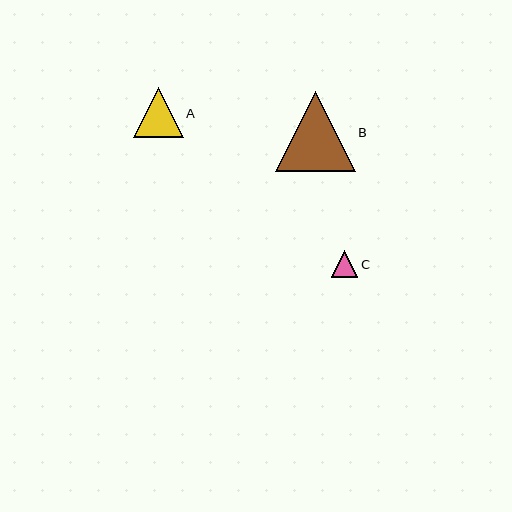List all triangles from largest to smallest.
From largest to smallest: B, A, C.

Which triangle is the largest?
Triangle B is the largest with a size of approximately 80 pixels.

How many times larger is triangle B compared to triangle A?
Triangle B is approximately 1.6 times the size of triangle A.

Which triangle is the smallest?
Triangle C is the smallest with a size of approximately 27 pixels.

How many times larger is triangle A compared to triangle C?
Triangle A is approximately 1.9 times the size of triangle C.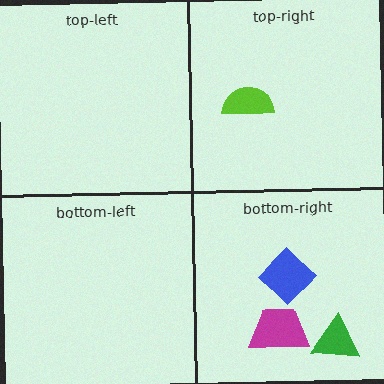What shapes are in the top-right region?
The lime semicircle.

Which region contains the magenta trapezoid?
The bottom-right region.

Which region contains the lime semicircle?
The top-right region.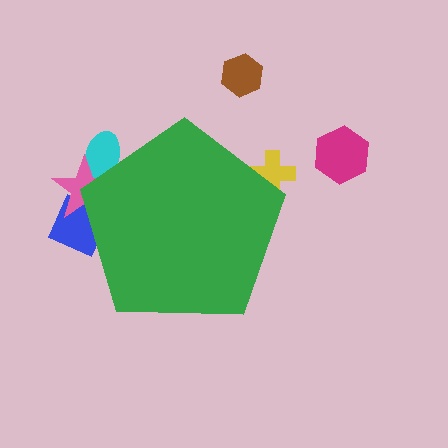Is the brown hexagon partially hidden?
No, the brown hexagon is fully visible.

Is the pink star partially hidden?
Yes, the pink star is partially hidden behind the green pentagon.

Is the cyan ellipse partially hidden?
Yes, the cyan ellipse is partially hidden behind the green pentagon.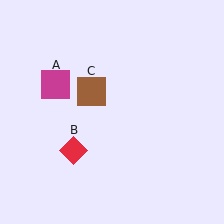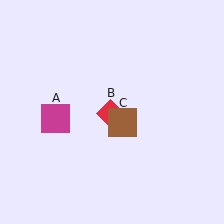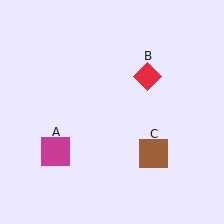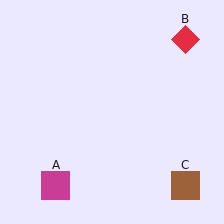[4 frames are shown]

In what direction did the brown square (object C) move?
The brown square (object C) moved down and to the right.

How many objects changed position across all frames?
3 objects changed position: magenta square (object A), red diamond (object B), brown square (object C).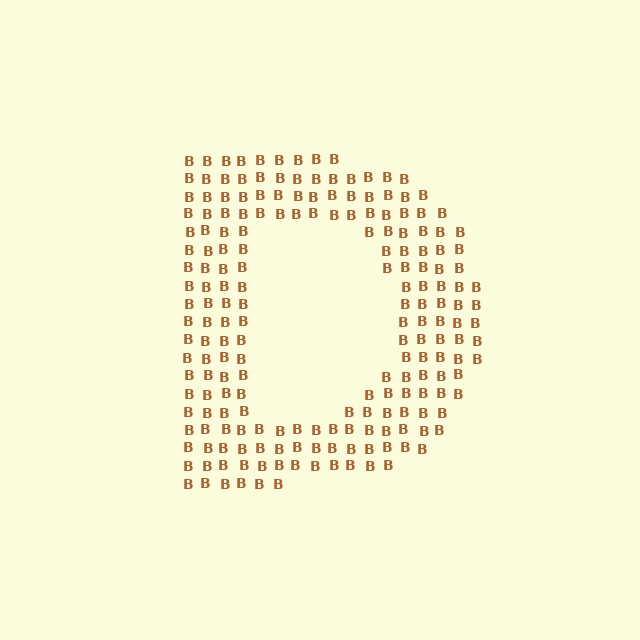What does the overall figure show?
The overall figure shows the letter D.